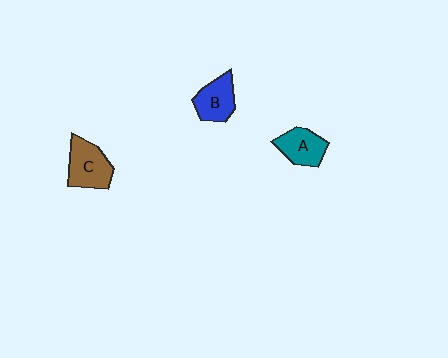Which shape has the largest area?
Shape C (brown).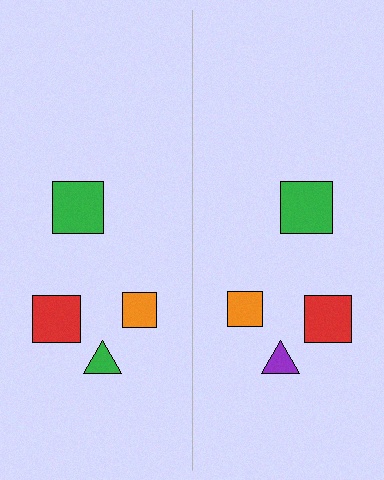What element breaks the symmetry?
The purple triangle on the right side breaks the symmetry — its mirror counterpart is green.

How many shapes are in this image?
There are 8 shapes in this image.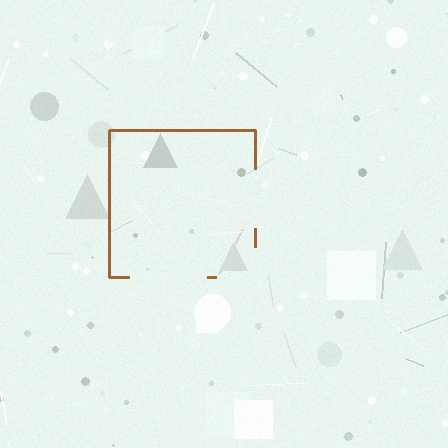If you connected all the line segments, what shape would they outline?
They would outline a square.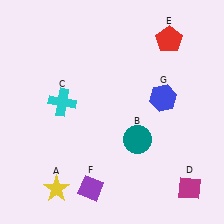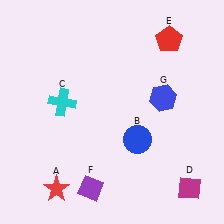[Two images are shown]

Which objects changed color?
A changed from yellow to red. B changed from teal to blue.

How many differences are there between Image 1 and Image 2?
There are 2 differences between the two images.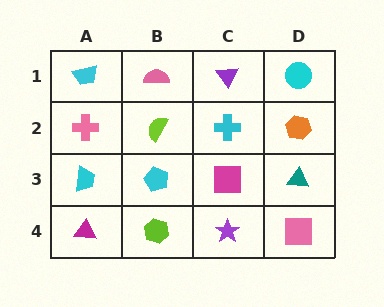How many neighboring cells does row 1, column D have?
2.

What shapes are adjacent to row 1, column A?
A pink cross (row 2, column A), a pink semicircle (row 1, column B).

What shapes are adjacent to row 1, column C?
A cyan cross (row 2, column C), a pink semicircle (row 1, column B), a cyan circle (row 1, column D).